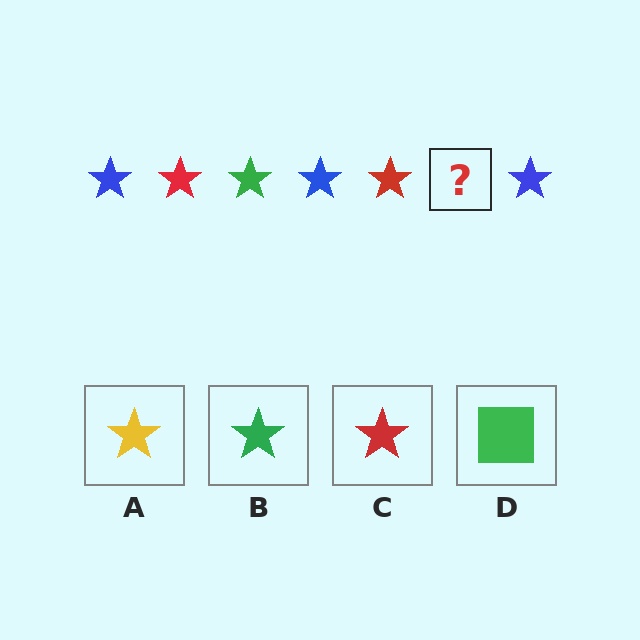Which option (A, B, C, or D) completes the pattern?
B.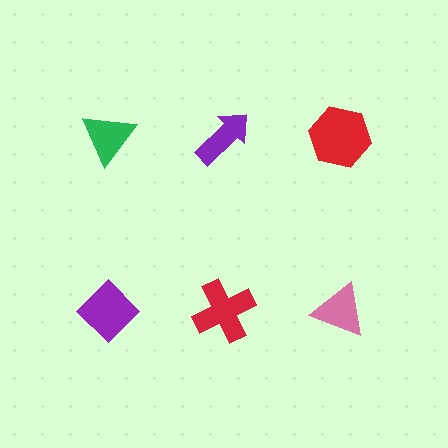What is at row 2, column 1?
A purple diamond.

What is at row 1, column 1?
A green triangle.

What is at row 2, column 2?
A red cross.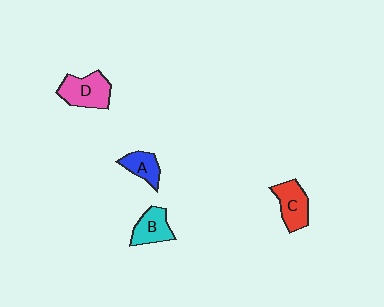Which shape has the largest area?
Shape D (pink).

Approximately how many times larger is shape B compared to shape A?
Approximately 1.3 times.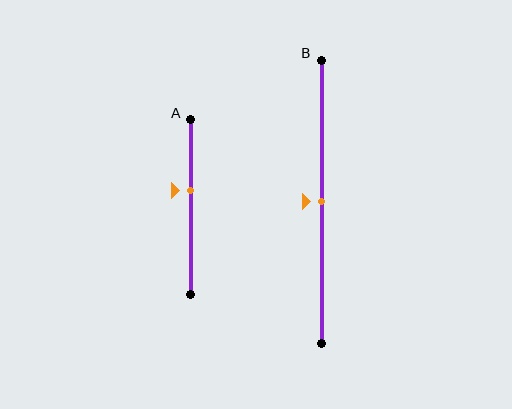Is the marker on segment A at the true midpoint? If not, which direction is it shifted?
No, the marker on segment A is shifted upward by about 9% of the segment length.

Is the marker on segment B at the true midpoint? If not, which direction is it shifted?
Yes, the marker on segment B is at the true midpoint.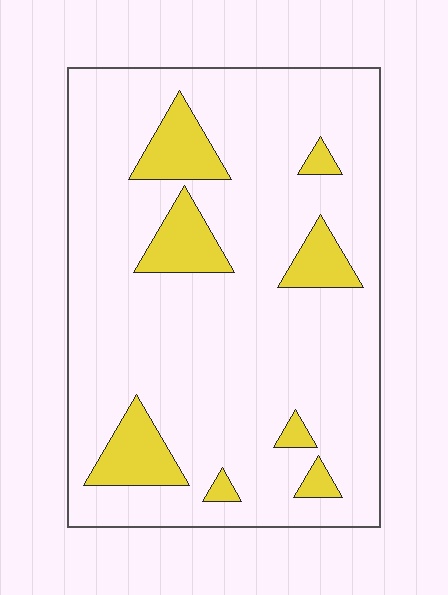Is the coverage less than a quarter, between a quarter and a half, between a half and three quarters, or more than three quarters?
Less than a quarter.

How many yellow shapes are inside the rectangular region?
8.